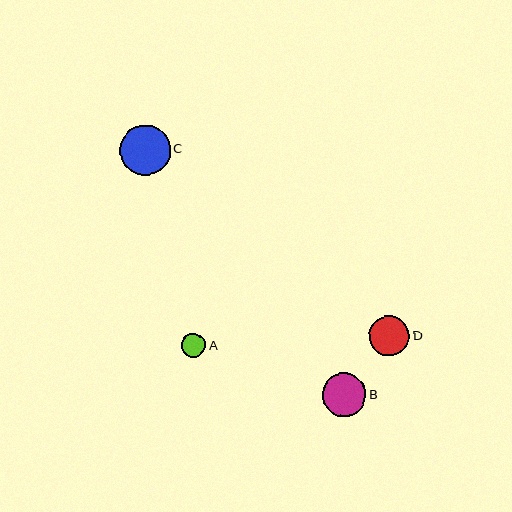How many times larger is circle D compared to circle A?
Circle D is approximately 1.7 times the size of circle A.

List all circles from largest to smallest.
From largest to smallest: C, B, D, A.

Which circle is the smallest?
Circle A is the smallest with a size of approximately 24 pixels.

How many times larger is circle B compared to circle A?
Circle B is approximately 1.8 times the size of circle A.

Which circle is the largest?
Circle C is the largest with a size of approximately 50 pixels.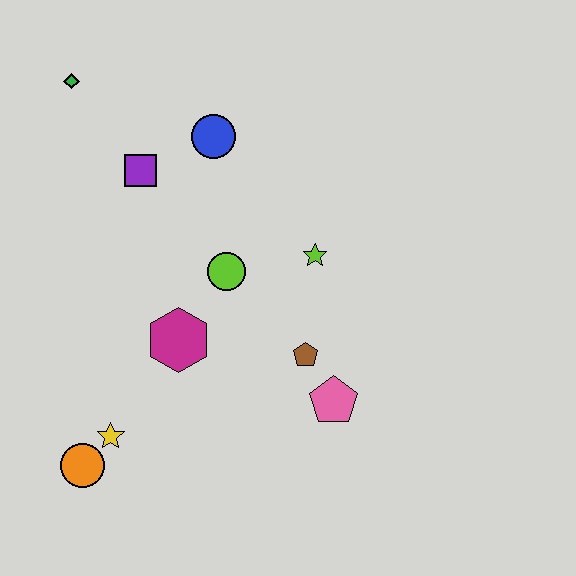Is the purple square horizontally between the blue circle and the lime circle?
No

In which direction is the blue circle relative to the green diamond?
The blue circle is to the right of the green diamond.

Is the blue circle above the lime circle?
Yes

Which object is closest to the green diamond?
The purple square is closest to the green diamond.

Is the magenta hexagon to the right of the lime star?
No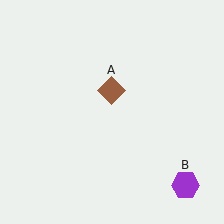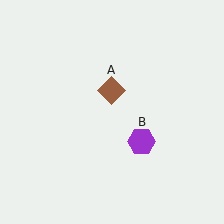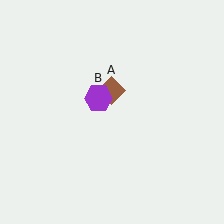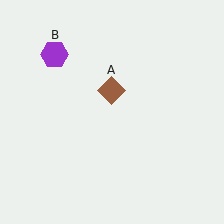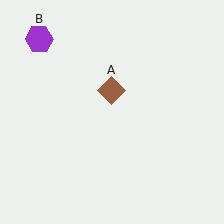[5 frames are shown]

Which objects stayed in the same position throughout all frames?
Brown diamond (object A) remained stationary.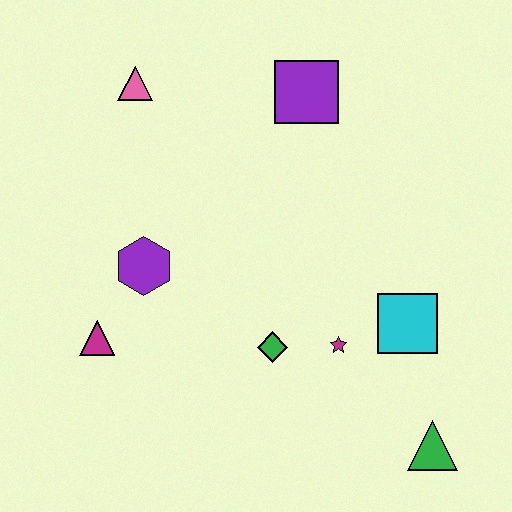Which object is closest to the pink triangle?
The purple square is closest to the pink triangle.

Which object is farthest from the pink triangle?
The green triangle is farthest from the pink triangle.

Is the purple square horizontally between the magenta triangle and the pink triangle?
No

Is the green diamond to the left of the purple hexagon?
No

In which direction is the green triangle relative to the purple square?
The green triangle is below the purple square.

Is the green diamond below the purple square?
Yes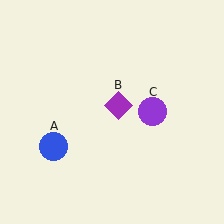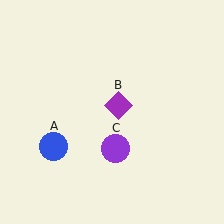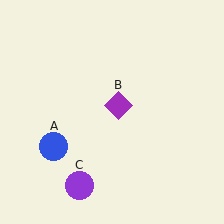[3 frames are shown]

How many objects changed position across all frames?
1 object changed position: purple circle (object C).